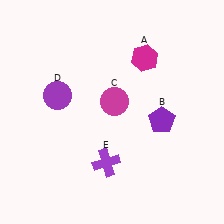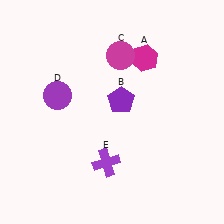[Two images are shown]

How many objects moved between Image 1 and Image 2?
2 objects moved between the two images.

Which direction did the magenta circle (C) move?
The magenta circle (C) moved up.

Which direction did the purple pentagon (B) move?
The purple pentagon (B) moved left.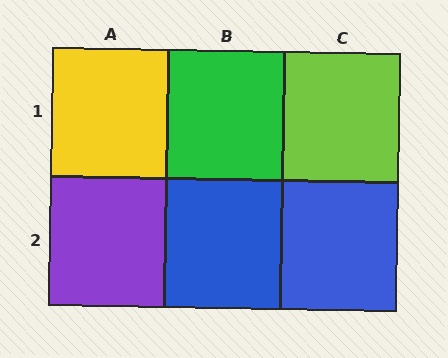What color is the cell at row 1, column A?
Yellow.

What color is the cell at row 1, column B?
Green.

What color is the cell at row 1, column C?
Lime.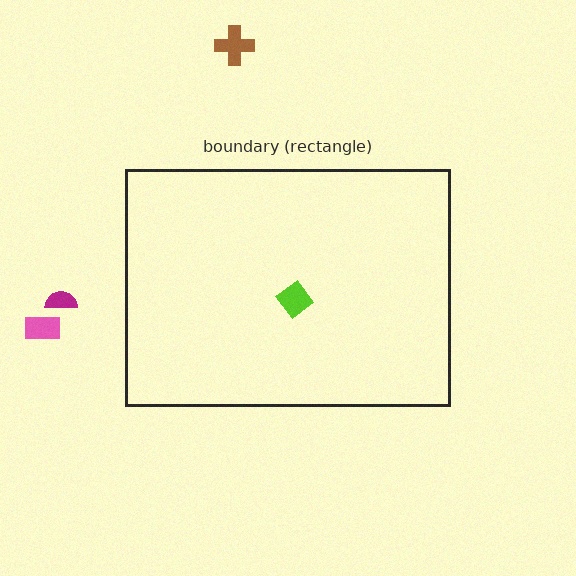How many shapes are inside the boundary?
1 inside, 3 outside.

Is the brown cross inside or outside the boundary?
Outside.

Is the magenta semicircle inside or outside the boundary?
Outside.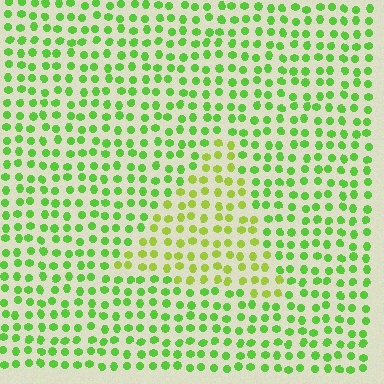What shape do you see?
I see a triangle.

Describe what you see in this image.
The image is filled with small lime elements in a uniform arrangement. A triangle-shaped region is visible where the elements are tinted to a slightly different hue, forming a subtle color boundary.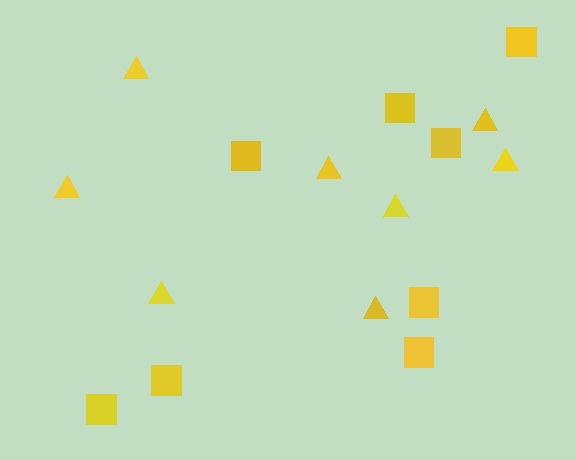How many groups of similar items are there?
There are 2 groups: one group of triangles (8) and one group of squares (8).